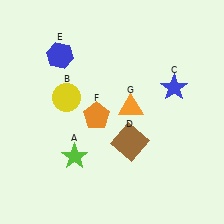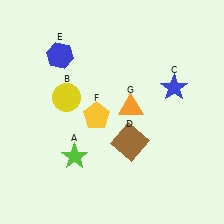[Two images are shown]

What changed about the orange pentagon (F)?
In Image 1, F is orange. In Image 2, it changed to yellow.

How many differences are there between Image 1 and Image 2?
There is 1 difference between the two images.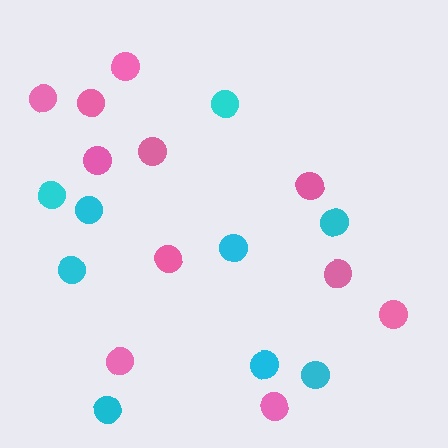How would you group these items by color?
There are 2 groups: one group of pink circles (11) and one group of cyan circles (9).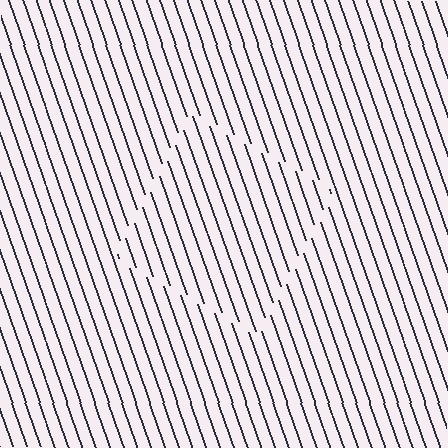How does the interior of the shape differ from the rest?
The interior of the shape contains the same grating, shifted by half a period — the contour is defined by the phase discontinuity where line-ends from the inner and outer gratings abut.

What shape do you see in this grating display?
An illusory square. The interior of the shape contains the same grating, shifted by half a period — the contour is defined by the phase discontinuity where line-ends from the inner and outer gratings abut.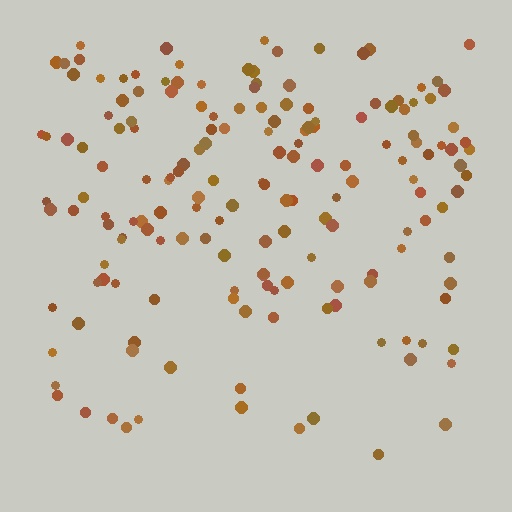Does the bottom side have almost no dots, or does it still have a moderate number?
Still a moderate number, just noticeably fewer than the top.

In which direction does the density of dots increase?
From bottom to top, with the top side densest.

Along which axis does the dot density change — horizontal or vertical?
Vertical.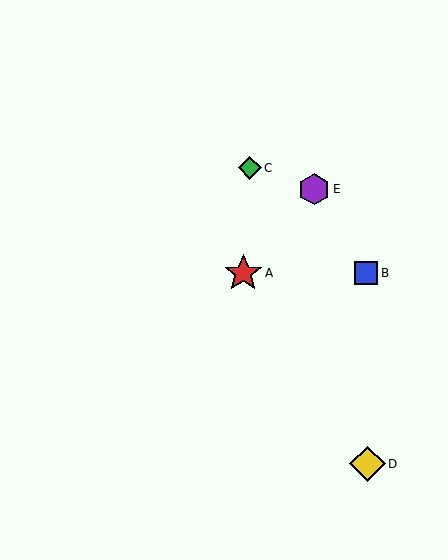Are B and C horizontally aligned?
No, B is at y≈273 and C is at y≈168.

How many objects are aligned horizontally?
2 objects (A, B) are aligned horizontally.